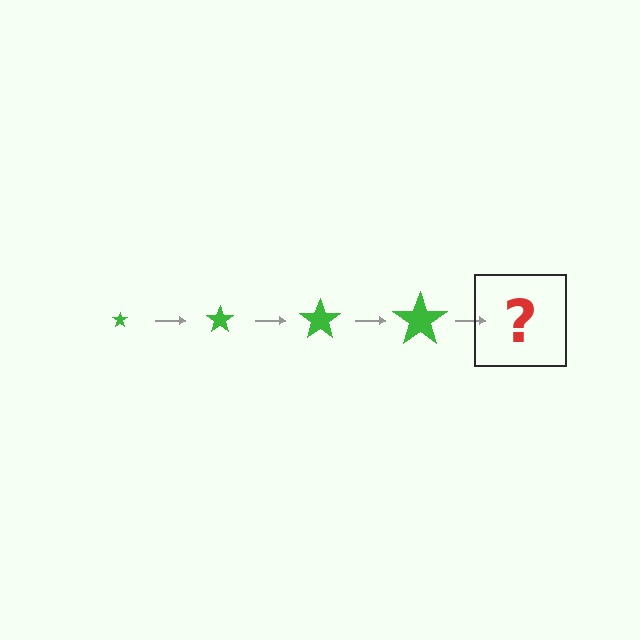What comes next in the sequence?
The next element should be a green star, larger than the previous one.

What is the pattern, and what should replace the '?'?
The pattern is that the star gets progressively larger each step. The '?' should be a green star, larger than the previous one.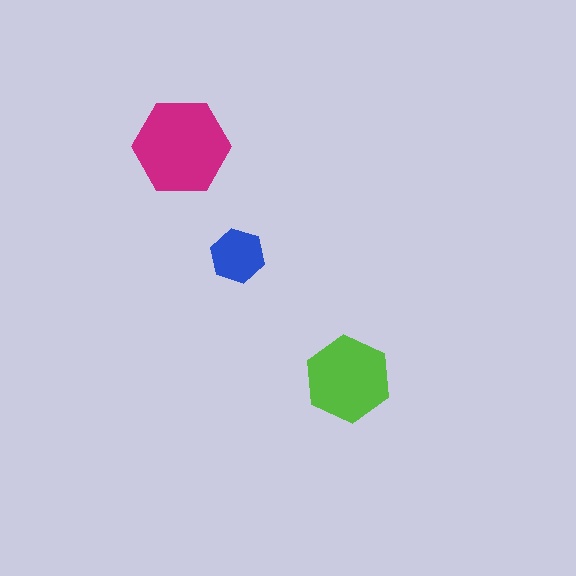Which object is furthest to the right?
The lime hexagon is rightmost.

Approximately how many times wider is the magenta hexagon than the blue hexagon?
About 2 times wider.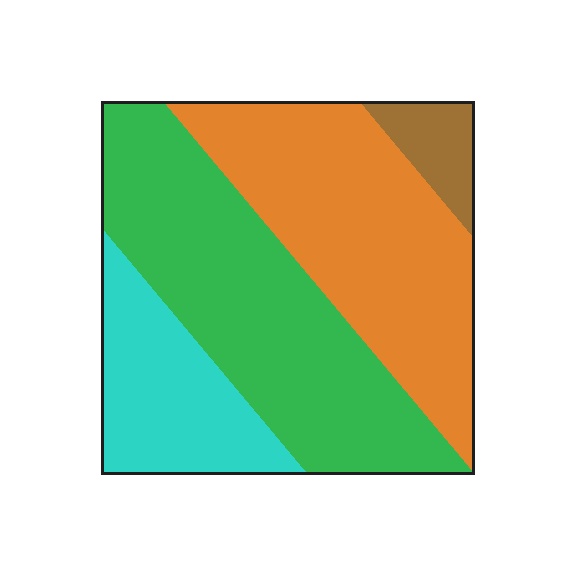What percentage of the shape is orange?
Orange takes up about three eighths (3/8) of the shape.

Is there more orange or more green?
Green.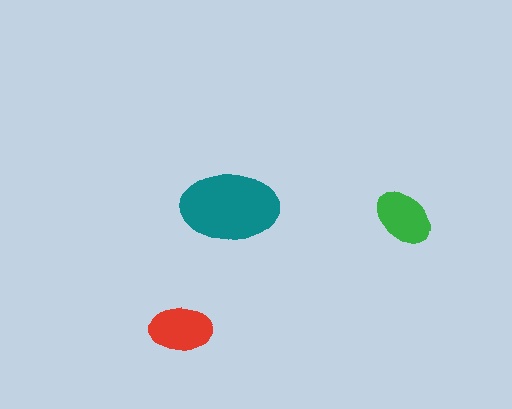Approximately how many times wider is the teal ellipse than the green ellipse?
About 1.5 times wider.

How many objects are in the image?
There are 3 objects in the image.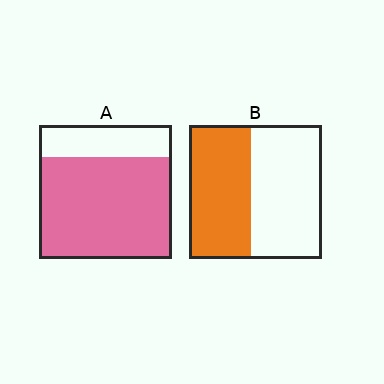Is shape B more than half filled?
Roughly half.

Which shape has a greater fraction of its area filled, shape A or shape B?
Shape A.